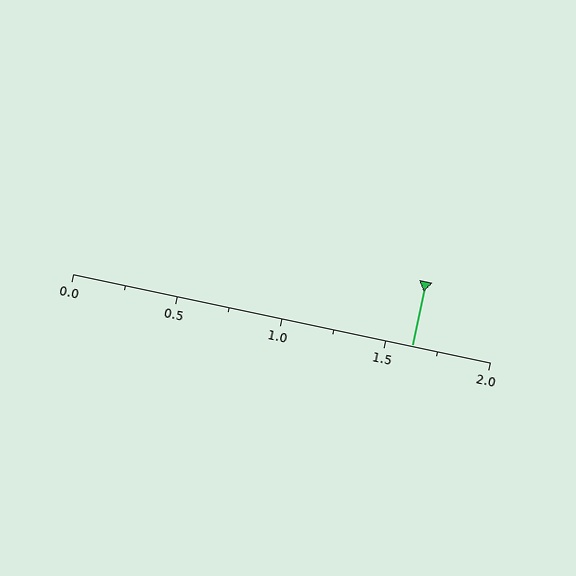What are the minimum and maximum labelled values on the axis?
The axis runs from 0.0 to 2.0.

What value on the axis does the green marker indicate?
The marker indicates approximately 1.62.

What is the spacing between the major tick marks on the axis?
The major ticks are spaced 0.5 apart.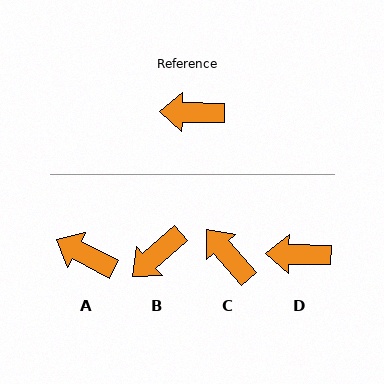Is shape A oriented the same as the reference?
No, it is off by about 27 degrees.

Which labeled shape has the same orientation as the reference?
D.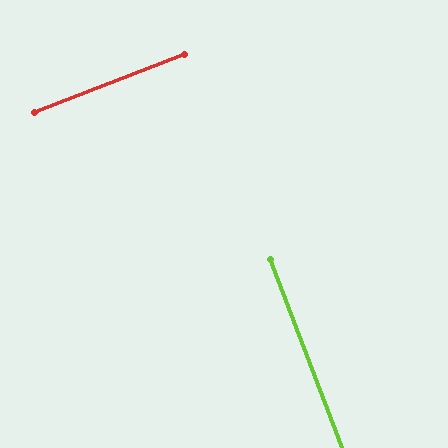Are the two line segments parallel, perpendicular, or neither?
Perpendicular — they meet at approximately 90°.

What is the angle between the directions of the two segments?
Approximately 90 degrees.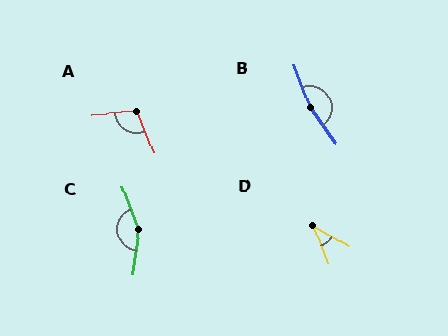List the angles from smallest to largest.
D (38°), A (108°), C (152°), B (166°).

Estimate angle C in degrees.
Approximately 152 degrees.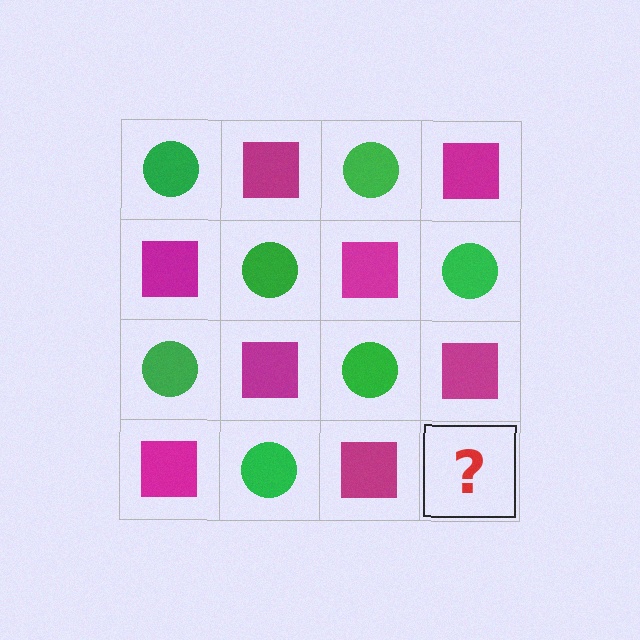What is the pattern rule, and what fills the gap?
The rule is that it alternates green circle and magenta square in a checkerboard pattern. The gap should be filled with a green circle.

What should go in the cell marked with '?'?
The missing cell should contain a green circle.